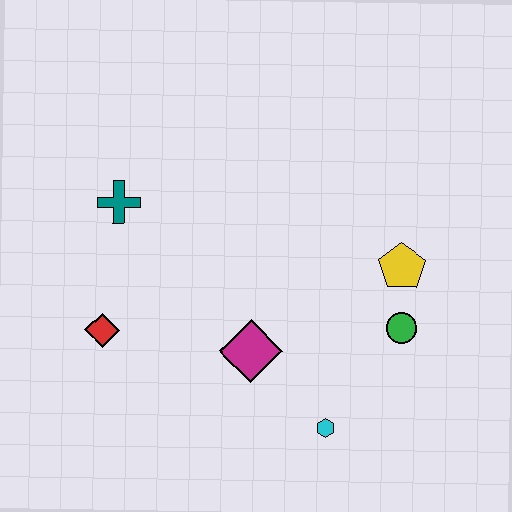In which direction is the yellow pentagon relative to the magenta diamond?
The yellow pentagon is to the right of the magenta diamond.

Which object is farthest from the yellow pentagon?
The red diamond is farthest from the yellow pentagon.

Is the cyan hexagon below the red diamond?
Yes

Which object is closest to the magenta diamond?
The cyan hexagon is closest to the magenta diamond.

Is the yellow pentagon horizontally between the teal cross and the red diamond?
No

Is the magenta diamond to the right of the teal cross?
Yes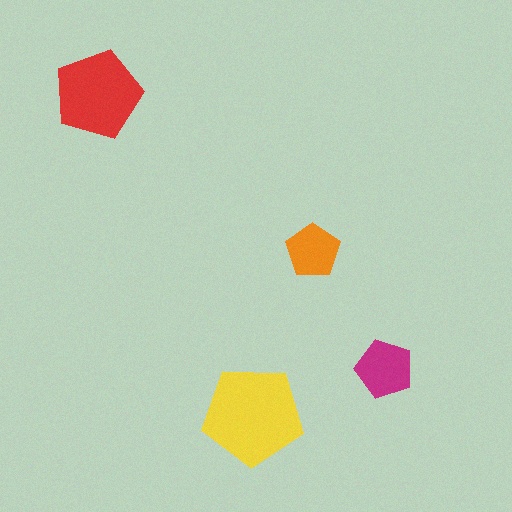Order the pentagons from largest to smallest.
the yellow one, the red one, the magenta one, the orange one.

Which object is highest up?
The red pentagon is topmost.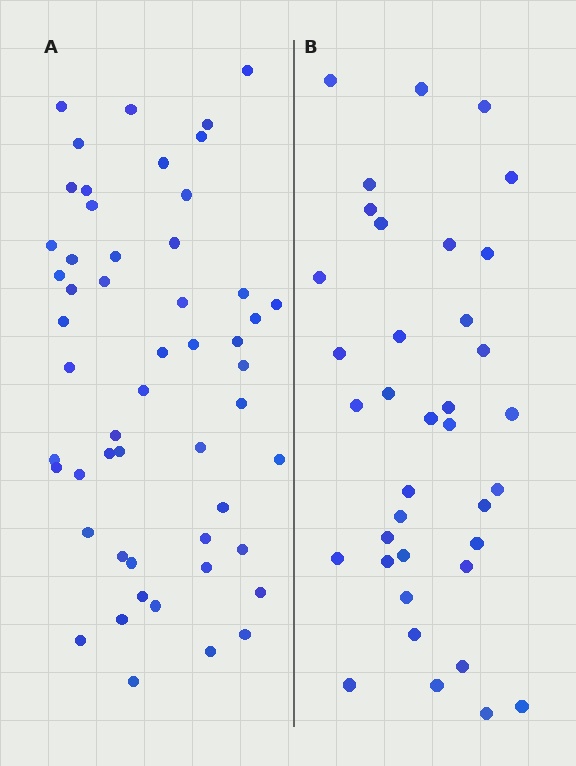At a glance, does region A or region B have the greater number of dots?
Region A (the left region) has more dots.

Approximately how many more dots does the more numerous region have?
Region A has approximately 15 more dots than region B.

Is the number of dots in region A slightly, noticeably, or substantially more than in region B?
Region A has noticeably more, but not dramatically so. The ratio is roughly 1.4 to 1.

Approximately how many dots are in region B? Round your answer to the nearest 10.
About 40 dots. (The exact count is 37, which rounds to 40.)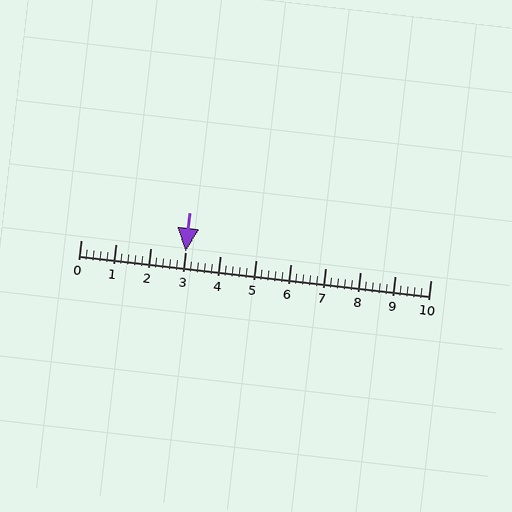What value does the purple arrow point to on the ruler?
The purple arrow points to approximately 3.0.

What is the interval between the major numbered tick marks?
The major tick marks are spaced 1 units apart.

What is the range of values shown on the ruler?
The ruler shows values from 0 to 10.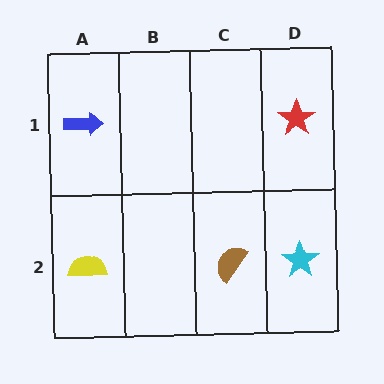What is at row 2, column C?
A brown semicircle.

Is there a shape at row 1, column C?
No, that cell is empty.